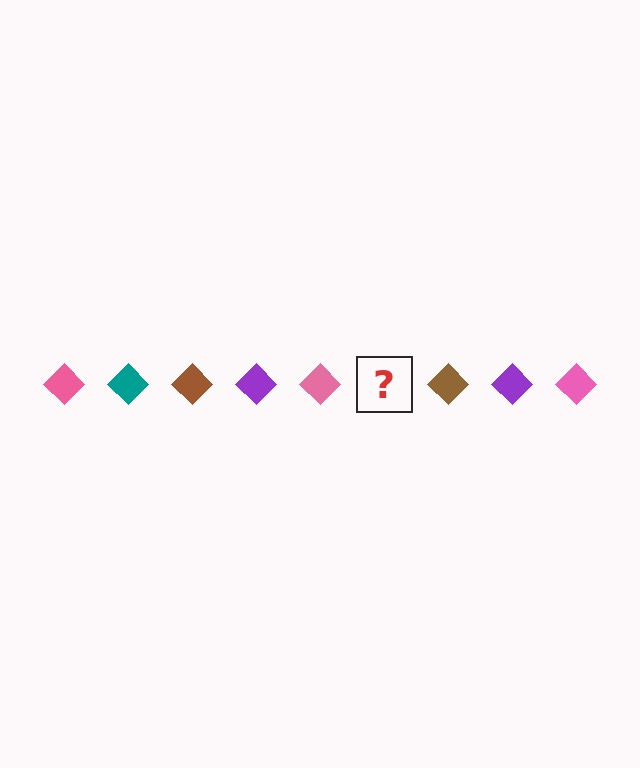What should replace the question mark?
The question mark should be replaced with a teal diamond.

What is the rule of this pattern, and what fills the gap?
The rule is that the pattern cycles through pink, teal, brown, purple diamonds. The gap should be filled with a teal diamond.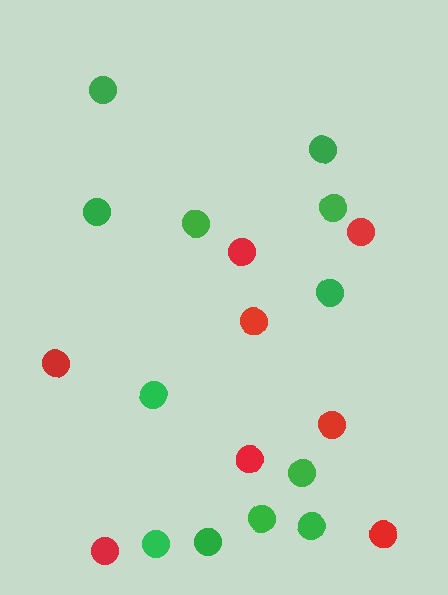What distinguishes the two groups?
There are 2 groups: one group of green circles (12) and one group of red circles (8).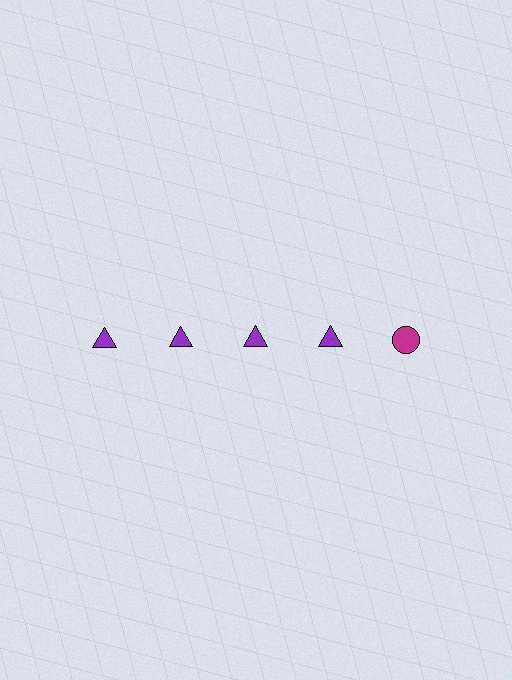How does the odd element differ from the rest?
It differs in both color (magenta instead of purple) and shape (circle instead of triangle).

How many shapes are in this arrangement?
There are 5 shapes arranged in a grid pattern.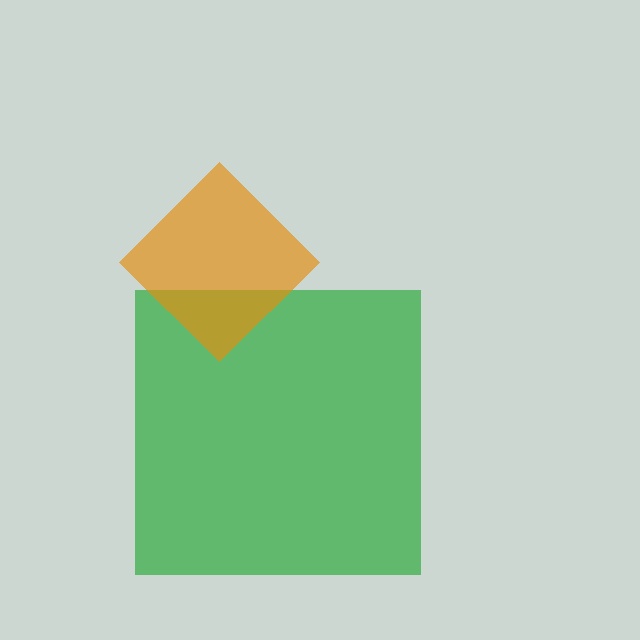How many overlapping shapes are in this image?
There are 2 overlapping shapes in the image.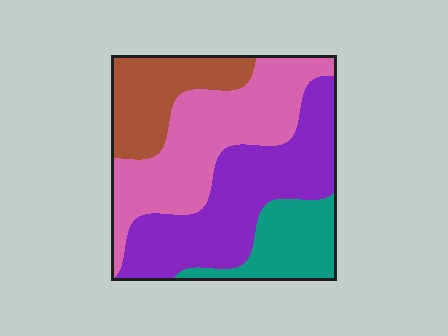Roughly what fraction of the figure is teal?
Teal takes up less than a sixth of the figure.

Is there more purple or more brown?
Purple.